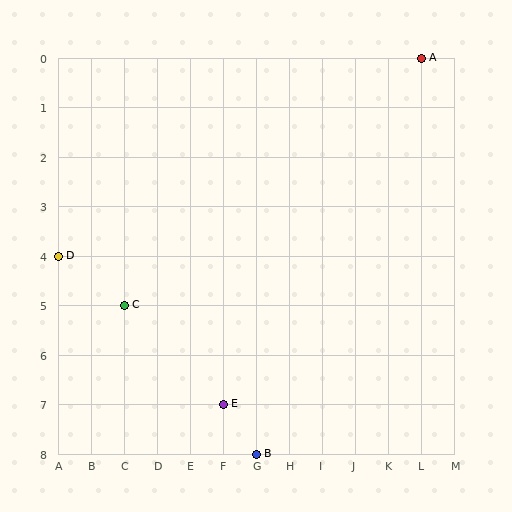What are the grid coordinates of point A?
Point A is at grid coordinates (L, 0).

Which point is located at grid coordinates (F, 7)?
Point E is at (F, 7).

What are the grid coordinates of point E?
Point E is at grid coordinates (F, 7).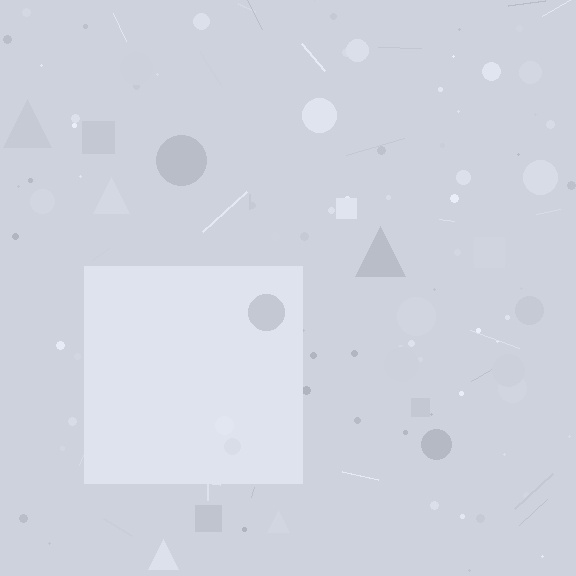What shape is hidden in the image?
A square is hidden in the image.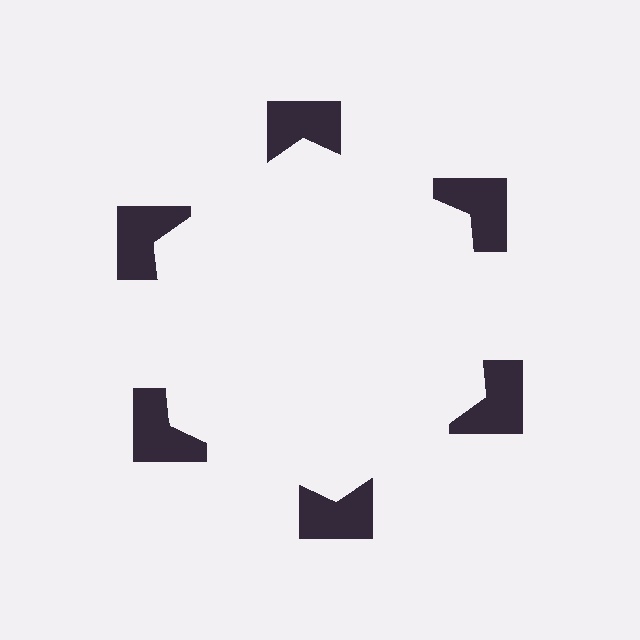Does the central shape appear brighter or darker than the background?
It typically appears slightly brighter than the background, even though no actual brightness change is drawn.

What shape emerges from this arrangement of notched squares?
An illusory hexagon — its edges are inferred from the aligned wedge cuts in the notched squares, not physically drawn.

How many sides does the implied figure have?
6 sides.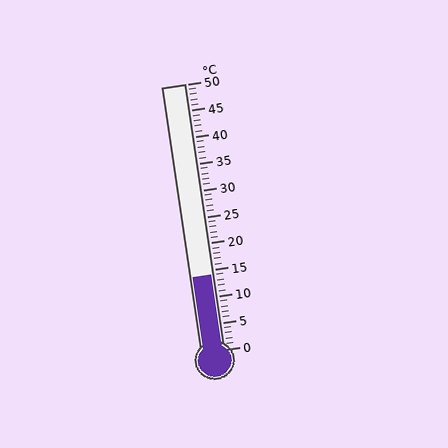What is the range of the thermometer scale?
The thermometer scale ranges from 0°C to 50°C.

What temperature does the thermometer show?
The thermometer shows approximately 14°C.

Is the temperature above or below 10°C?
The temperature is above 10°C.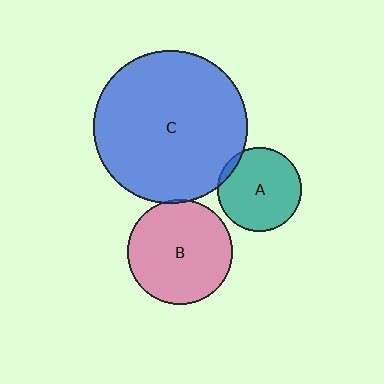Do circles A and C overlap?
Yes.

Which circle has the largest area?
Circle C (blue).